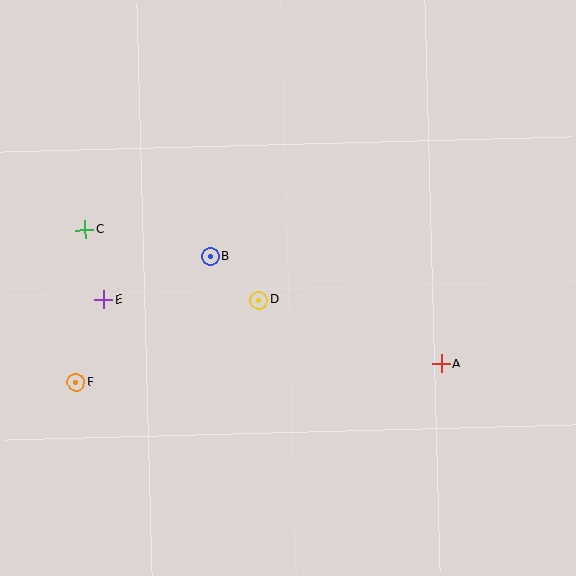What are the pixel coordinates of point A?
Point A is at (442, 364).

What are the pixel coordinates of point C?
Point C is at (85, 229).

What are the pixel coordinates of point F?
Point F is at (76, 382).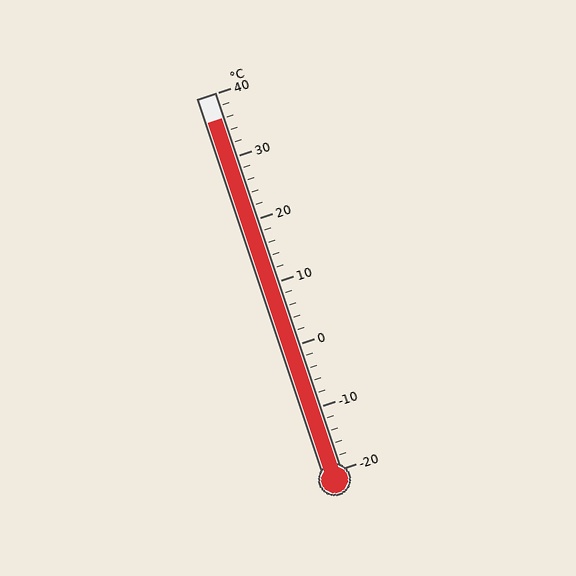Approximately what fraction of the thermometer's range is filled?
The thermometer is filled to approximately 95% of its range.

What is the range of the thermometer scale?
The thermometer scale ranges from -20°C to 40°C.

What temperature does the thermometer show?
The thermometer shows approximately 36°C.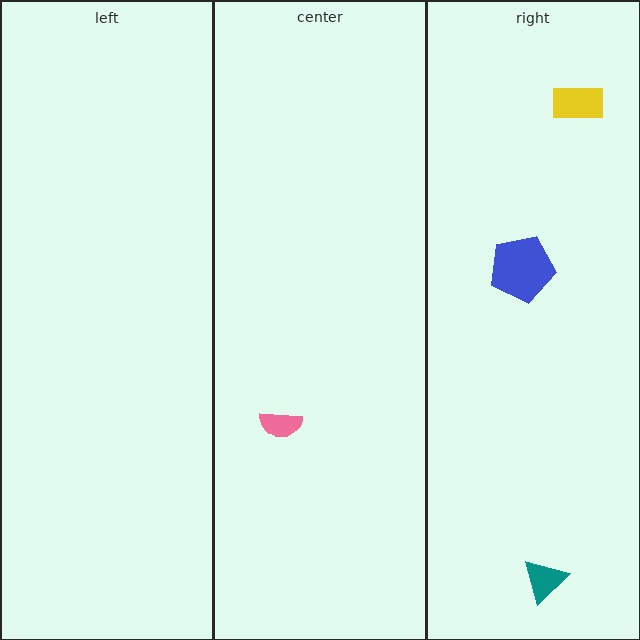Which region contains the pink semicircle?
The center region.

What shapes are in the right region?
The blue pentagon, the teal triangle, the yellow rectangle.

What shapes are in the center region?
The pink semicircle.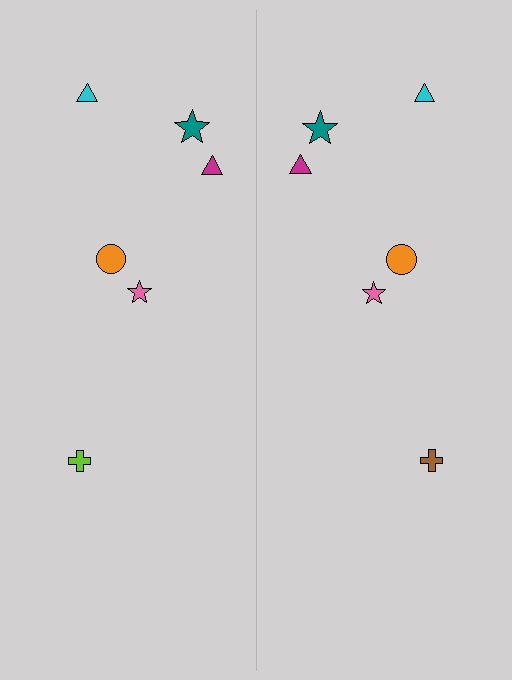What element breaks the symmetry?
The brown cross on the right side breaks the symmetry — its mirror counterpart is lime.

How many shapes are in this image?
There are 12 shapes in this image.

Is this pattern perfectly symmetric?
No, the pattern is not perfectly symmetric. The brown cross on the right side breaks the symmetry — its mirror counterpart is lime.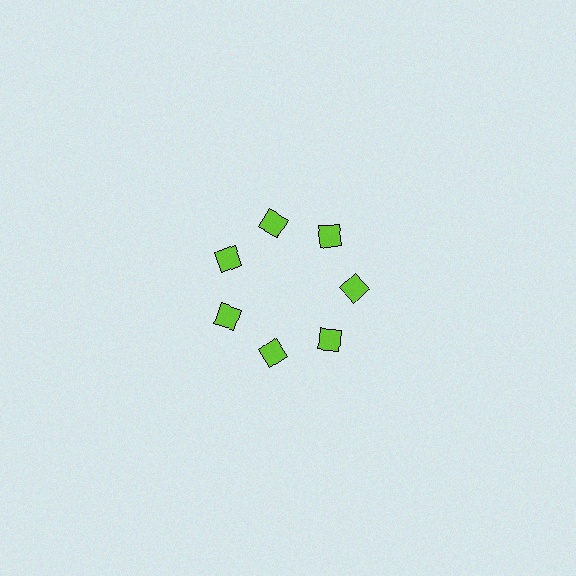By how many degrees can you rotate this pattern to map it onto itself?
The pattern maps onto itself every 51 degrees of rotation.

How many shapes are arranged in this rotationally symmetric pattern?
There are 7 shapes, arranged in 7 groups of 1.